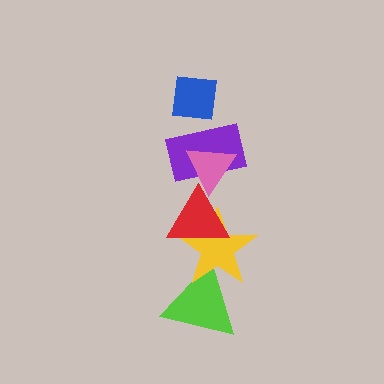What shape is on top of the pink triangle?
The blue square is on top of the pink triangle.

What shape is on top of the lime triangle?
The yellow star is on top of the lime triangle.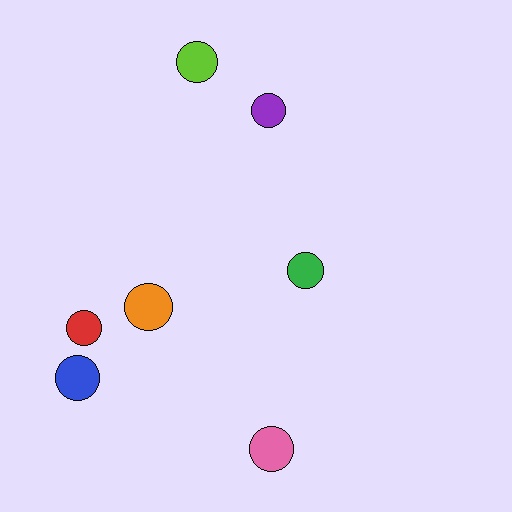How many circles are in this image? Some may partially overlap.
There are 7 circles.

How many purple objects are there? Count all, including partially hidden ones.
There is 1 purple object.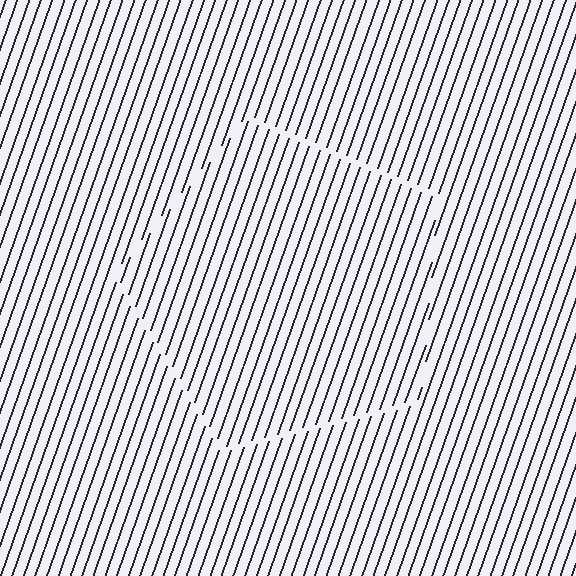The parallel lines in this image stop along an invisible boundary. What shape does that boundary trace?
An illusory pentagon. The interior of the shape contains the same grating, shifted by half a period — the contour is defined by the phase discontinuity where line-ends from the inner and outer gratings abut.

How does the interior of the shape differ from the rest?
The interior of the shape contains the same grating, shifted by half a period — the contour is defined by the phase discontinuity where line-ends from the inner and outer gratings abut.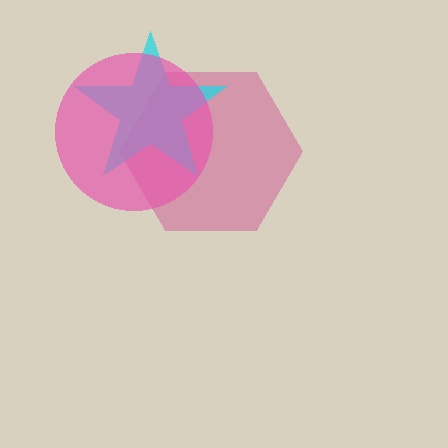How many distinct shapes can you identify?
There are 3 distinct shapes: a magenta hexagon, a cyan star, a pink circle.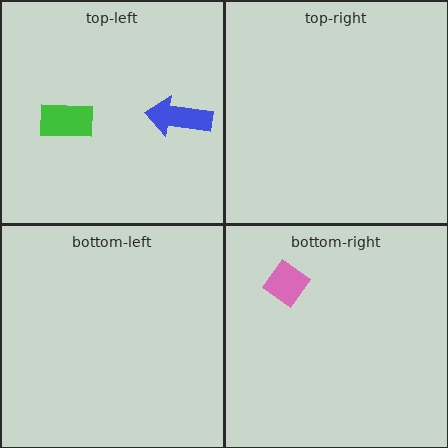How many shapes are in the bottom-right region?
1.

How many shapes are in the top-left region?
2.